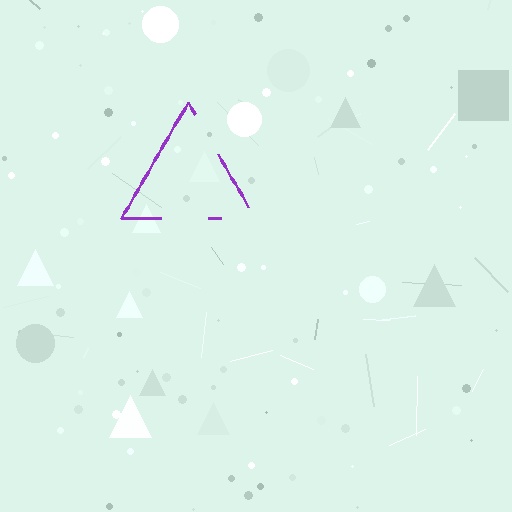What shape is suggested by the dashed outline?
The dashed outline suggests a triangle.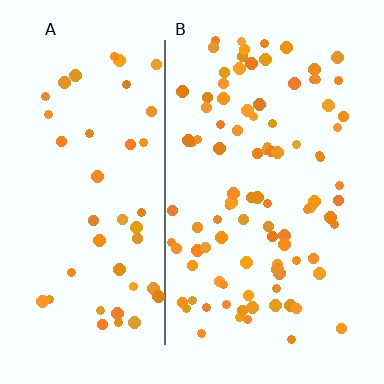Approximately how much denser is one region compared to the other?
Approximately 2.1× — region B over region A.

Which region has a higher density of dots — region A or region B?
B (the right).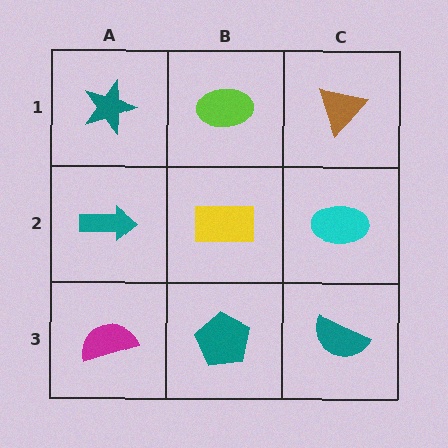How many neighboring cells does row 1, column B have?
3.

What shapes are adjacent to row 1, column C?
A cyan ellipse (row 2, column C), a lime ellipse (row 1, column B).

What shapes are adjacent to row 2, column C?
A brown triangle (row 1, column C), a teal semicircle (row 3, column C), a yellow rectangle (row 2, column B).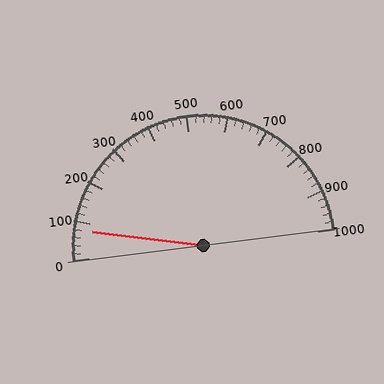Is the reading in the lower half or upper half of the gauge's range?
The reading is in the lower half of the range (0 to 1000).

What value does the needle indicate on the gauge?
The needle indicates approximately 80.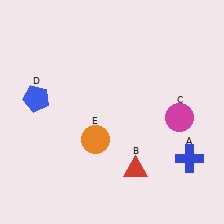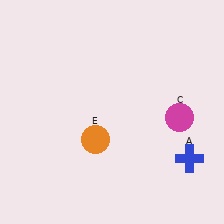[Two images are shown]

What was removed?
The blue pentagon (D), the red triangle (B) were removed in Image 2.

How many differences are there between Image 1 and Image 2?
There are 2 differences between the two images.